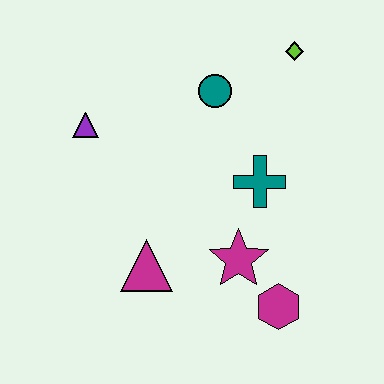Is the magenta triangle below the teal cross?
Yes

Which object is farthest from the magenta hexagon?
The purple triangle is farthest from the magenta hexagon.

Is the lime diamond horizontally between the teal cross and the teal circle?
No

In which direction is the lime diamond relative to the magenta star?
The lime diamond is above the magenta star.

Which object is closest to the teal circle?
The lime diamond is closest to the teal circle.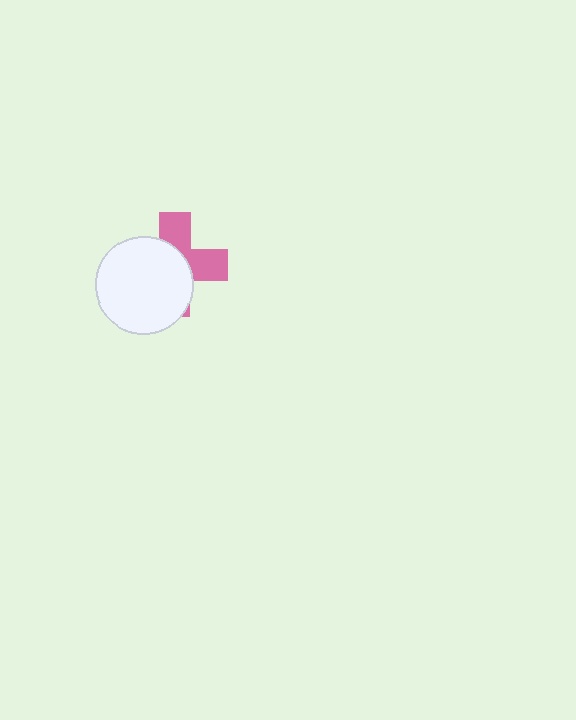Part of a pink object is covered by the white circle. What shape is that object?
It is a cross.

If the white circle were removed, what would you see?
You would see the complete pink cross.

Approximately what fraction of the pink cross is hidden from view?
Roughly 58% of the pink cross is hidden behind the white circle.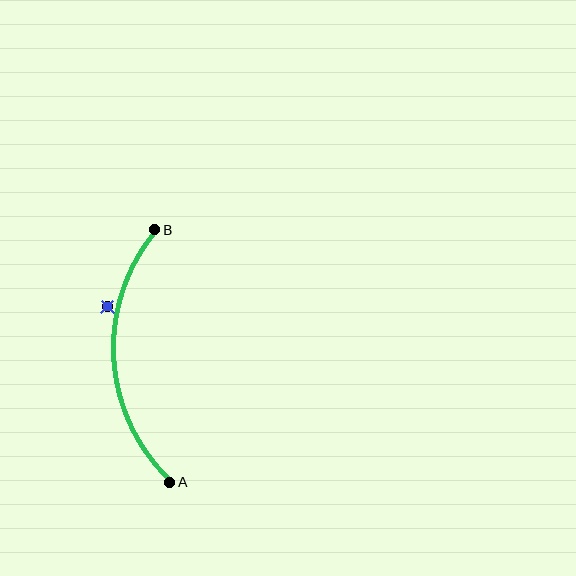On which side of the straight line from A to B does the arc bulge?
The arc bulges to the left of the straight line connecting A and B.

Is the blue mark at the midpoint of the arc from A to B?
No — the blue mark does not lie on the arc at all. It sits slightly outside the curve.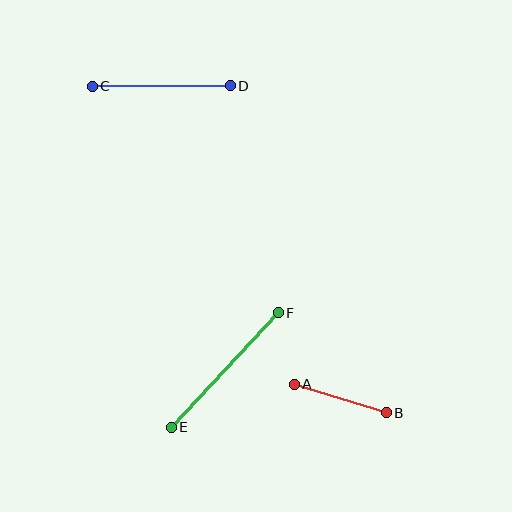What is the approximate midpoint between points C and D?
The midpoint is at approximately (161, 86) pixels.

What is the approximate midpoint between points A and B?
The midpoint is at approximately (340, 398) pixels.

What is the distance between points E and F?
The distance is approximately 156 pixels.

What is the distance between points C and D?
The distance is approximately 138 pixels.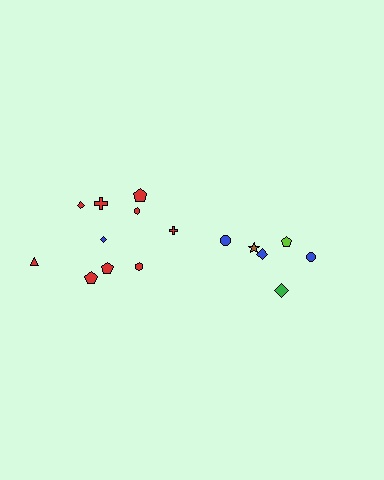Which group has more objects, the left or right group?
The left group.